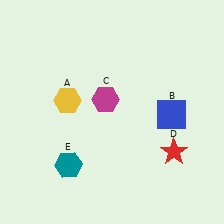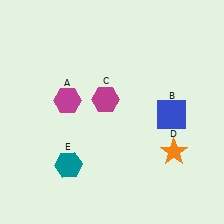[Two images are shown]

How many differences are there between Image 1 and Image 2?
There are 2 differences between the two images.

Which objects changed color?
A changed from yellow to magenta. D changed from red to orange.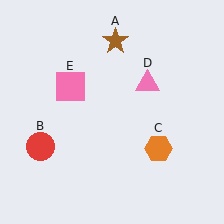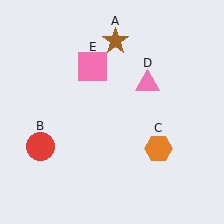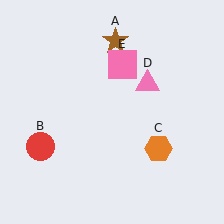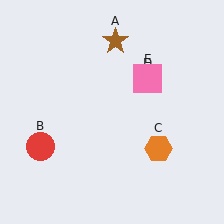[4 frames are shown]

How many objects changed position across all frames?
1 object changed position: pink square (object E).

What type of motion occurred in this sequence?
The pink square (object E) rotated clockwise around the center of the scene.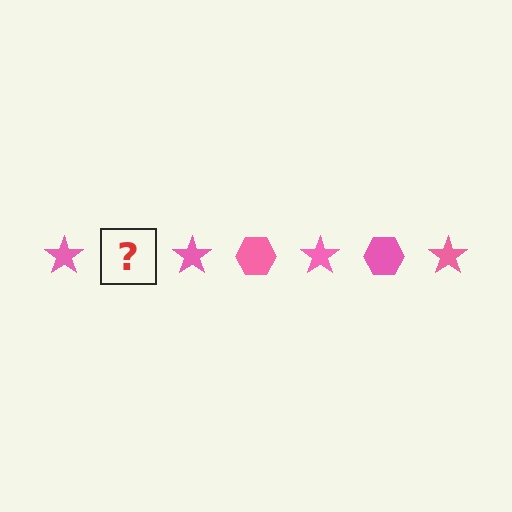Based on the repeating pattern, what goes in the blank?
The blank should be a pink hexagon.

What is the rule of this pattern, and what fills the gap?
The rule is that the pattern cycles through star, hexagon shapes in pink. The gap should be filled with a pink hexagon.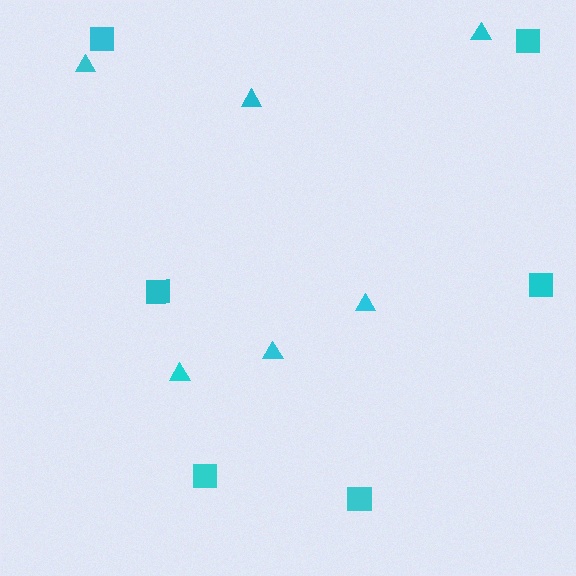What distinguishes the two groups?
There are 2 groups: one group of triangles (6) and one group of squares (6).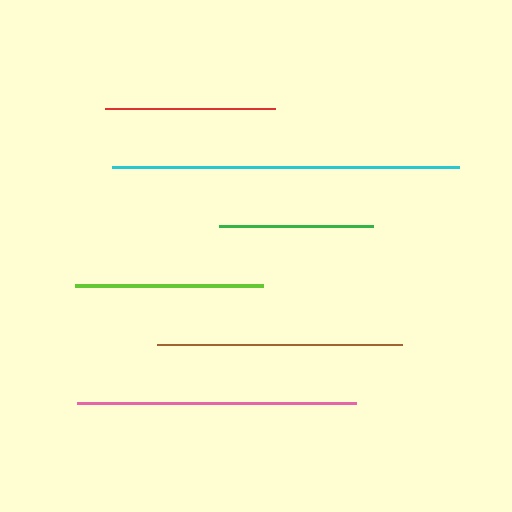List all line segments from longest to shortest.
From longest to shortest: cyan, pink, brown, lime, red, green.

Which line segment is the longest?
The cyan line is the longest at approximately 347 pixels.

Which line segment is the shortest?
The green line is the shortest at approximately 154 pixels.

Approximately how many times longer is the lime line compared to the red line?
The lime line is approximately 1.1 times the length of the red line.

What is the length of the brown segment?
The brown segment is approximately 245 pixels long.